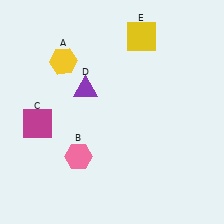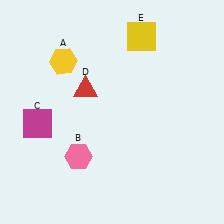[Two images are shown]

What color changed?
The triangle (D) changed from purple in Image 1 to red in Image 2.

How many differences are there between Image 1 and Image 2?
There is 1 difference between the two images.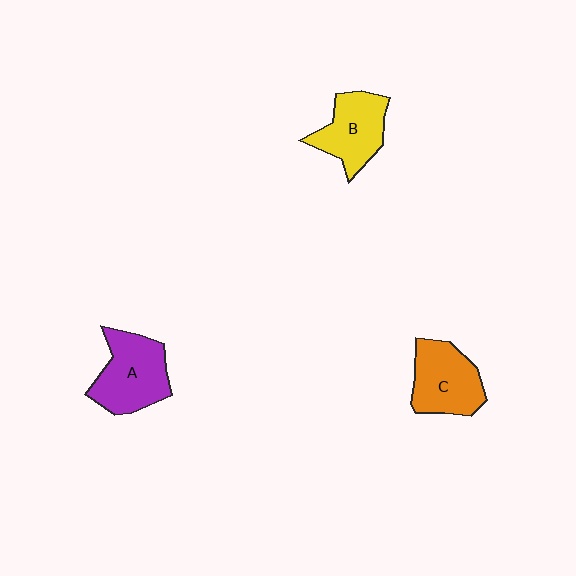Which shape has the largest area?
Shape A (purple).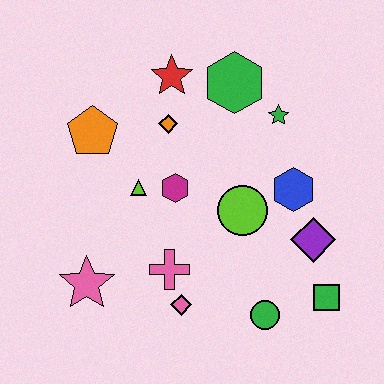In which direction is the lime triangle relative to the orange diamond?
The lime triangle is below the orange diamond.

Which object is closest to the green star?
The green hexagon is closest to the green star.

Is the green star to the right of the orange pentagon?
Yes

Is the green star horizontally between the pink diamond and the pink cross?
No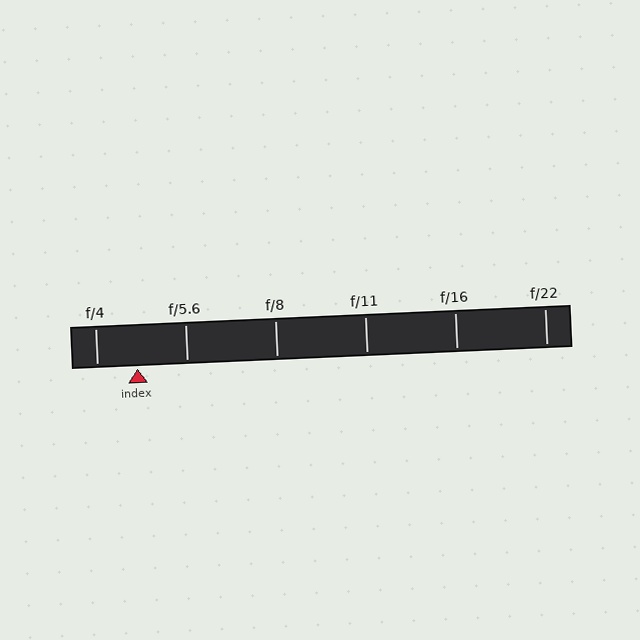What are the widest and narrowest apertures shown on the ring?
The widest aperture shown is f/4 and the narrowest is f/22.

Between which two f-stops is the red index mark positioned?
The index mark is between f/4 and f/5.6.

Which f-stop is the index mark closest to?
The index mark is closest to f/4.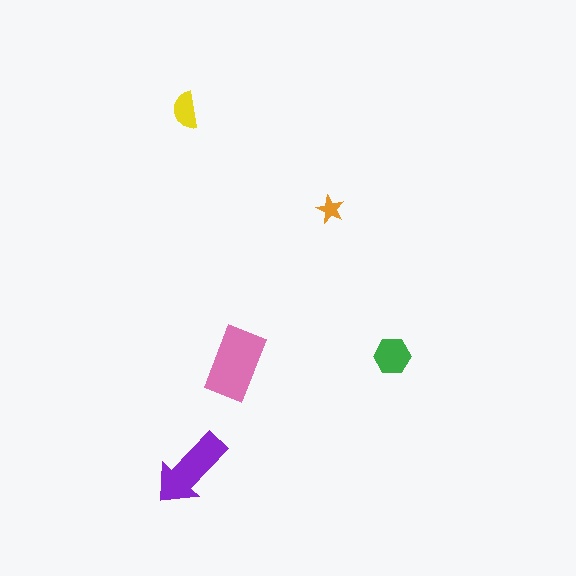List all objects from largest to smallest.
The pink rectangle, the purple arrow, the green hexagon, the yellow semicircle, the orange star.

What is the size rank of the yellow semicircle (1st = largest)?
4th.